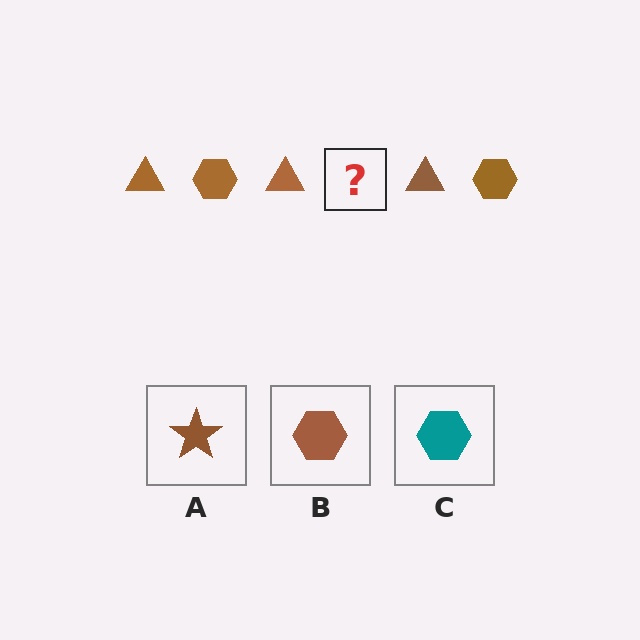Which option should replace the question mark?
Option B.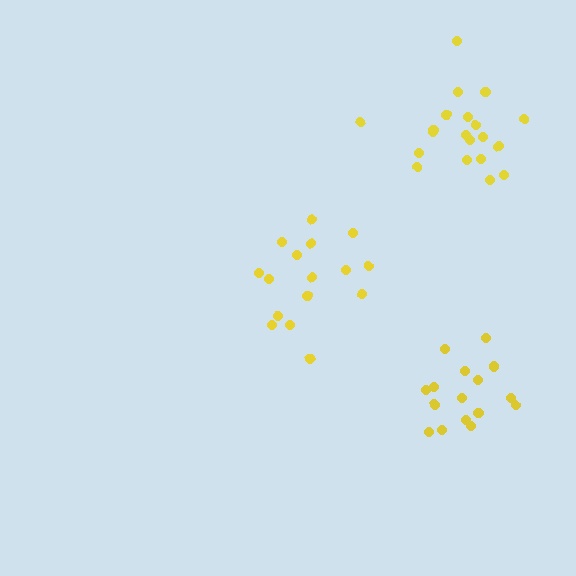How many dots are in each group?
Group 1: 16 dots, Group 2: 20 dots, Group 3: 16 dots (52 total).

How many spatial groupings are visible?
There are 3 spatial groupings.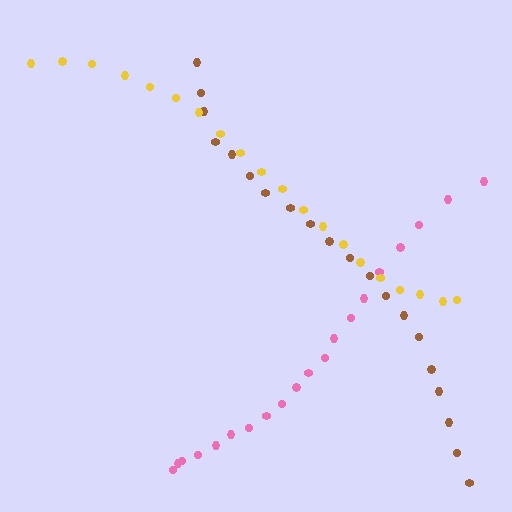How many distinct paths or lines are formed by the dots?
There are 3 distinct paths.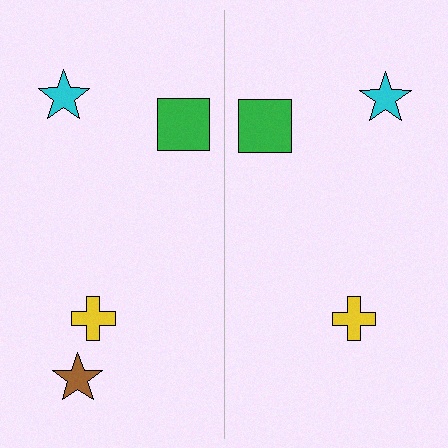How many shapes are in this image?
There are 7 shapes in this image.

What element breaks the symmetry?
A brown star is missing from the right side.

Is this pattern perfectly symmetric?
No, the pattern is not perfectly symmetric. A brown star is missing from the right side.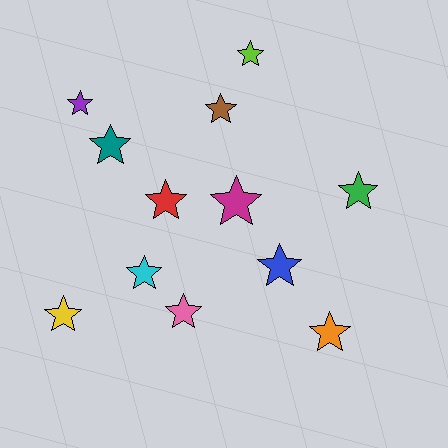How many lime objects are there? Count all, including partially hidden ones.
There is 1 lime object.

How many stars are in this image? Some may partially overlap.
There are 12 stars.